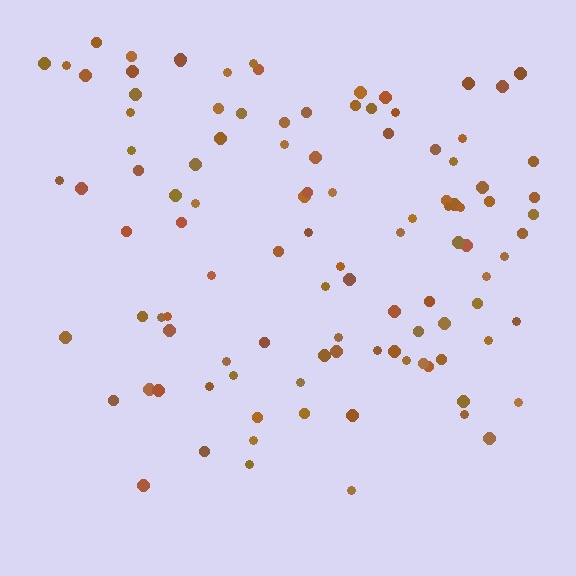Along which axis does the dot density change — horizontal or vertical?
Vertical.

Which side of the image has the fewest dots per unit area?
The bottom.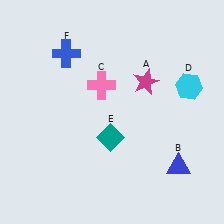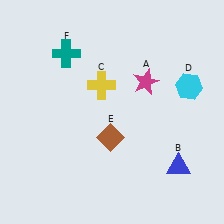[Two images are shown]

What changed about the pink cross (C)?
In Image 1, C is pink. In Image 2, it changed to yellow.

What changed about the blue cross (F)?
In Image 1, F is blue. In Image 2, it changed to teal.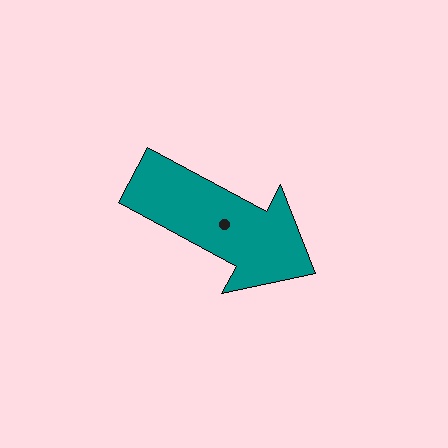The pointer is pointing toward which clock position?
Roughly 4 o'clock.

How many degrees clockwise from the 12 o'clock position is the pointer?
Approximately 118 degrees.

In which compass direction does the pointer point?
Southeast.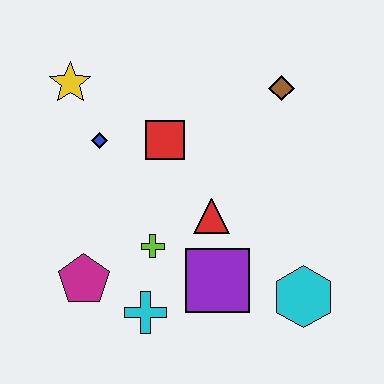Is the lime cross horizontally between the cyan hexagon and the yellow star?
Yes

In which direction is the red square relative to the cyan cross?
The red square is above the cyan cross.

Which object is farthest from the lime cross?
The brown diamond is farthest from the lime cross.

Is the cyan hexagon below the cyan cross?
No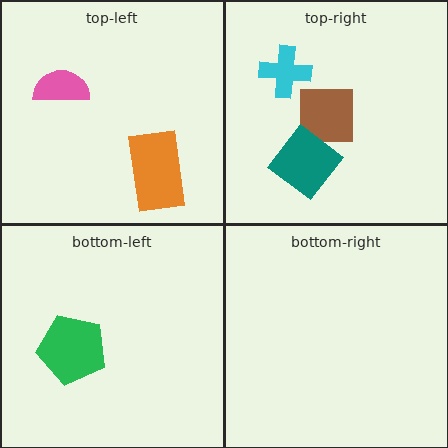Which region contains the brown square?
The top-right region.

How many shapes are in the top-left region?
2.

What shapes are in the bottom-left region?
The green pentagon.